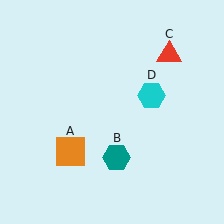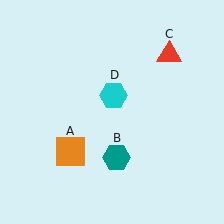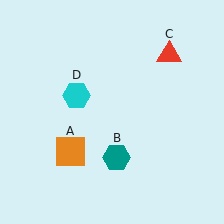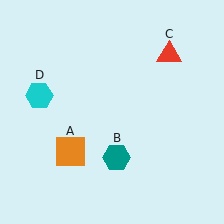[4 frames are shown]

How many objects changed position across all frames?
1 object changed position: cyan hexagon (object D).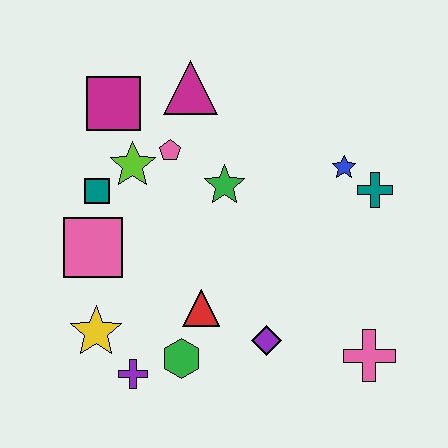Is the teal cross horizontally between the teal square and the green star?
No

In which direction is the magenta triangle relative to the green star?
The magenta triangle is above the green star.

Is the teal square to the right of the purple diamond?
No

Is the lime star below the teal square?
No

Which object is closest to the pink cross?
The purple diamond is closest to the pink cross.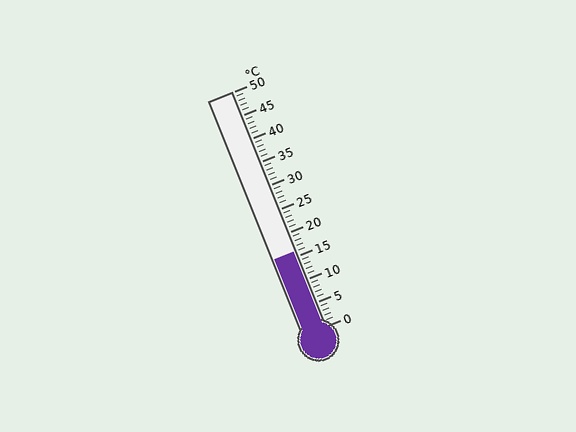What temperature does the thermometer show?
The thermometer shows approximately 16°C.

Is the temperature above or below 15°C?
The temperature is above 15°C.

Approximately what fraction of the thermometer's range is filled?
The thermometer is filled to approximately 30% of its range.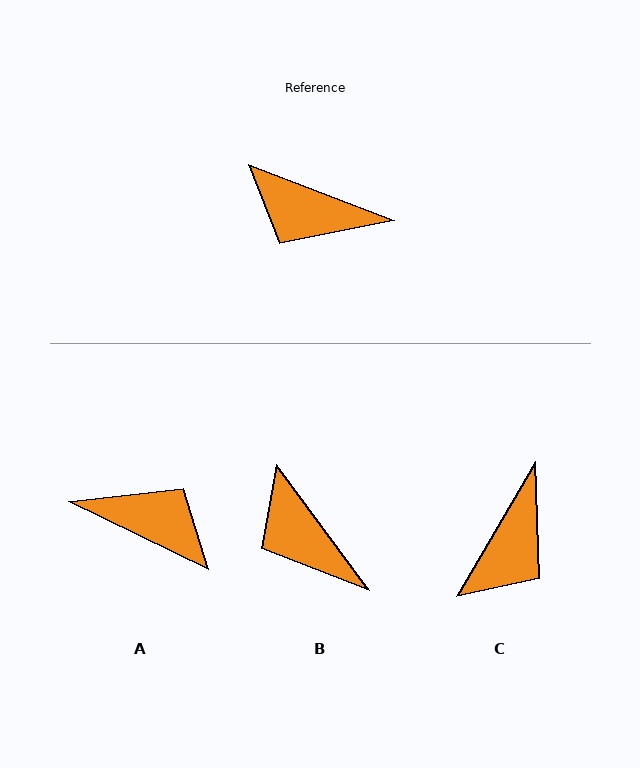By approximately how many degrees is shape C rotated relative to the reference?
Approximately 81 degrees counter-clockwise.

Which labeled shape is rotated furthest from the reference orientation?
A, about 175 degrees away.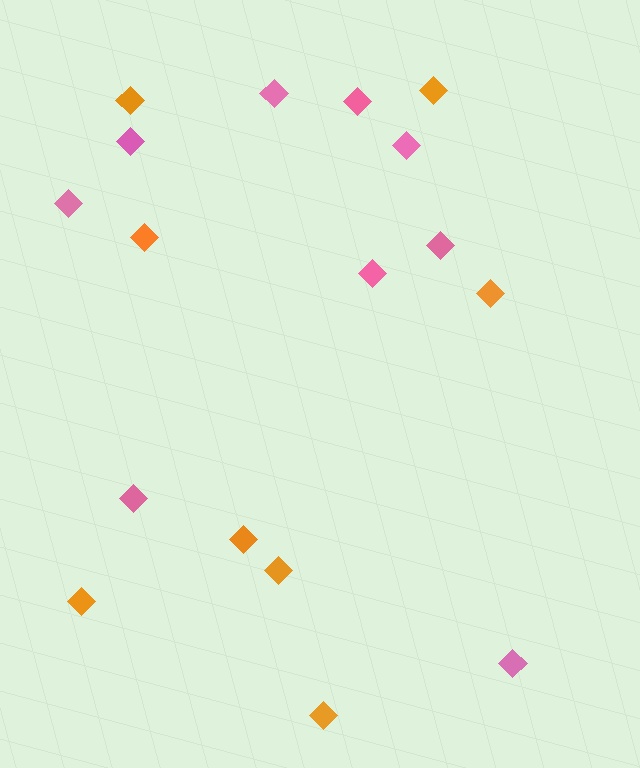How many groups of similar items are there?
There are 2 groups: one group of orange diamonds (8) and one group of pink diamonds (9).